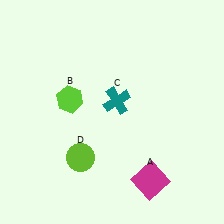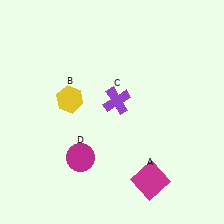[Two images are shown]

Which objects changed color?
B changed from lime to yellow. C changed from teal to purple. D changed from lime to magenta.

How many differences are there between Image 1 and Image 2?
There are 3 differences between the two images.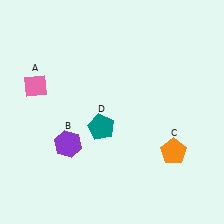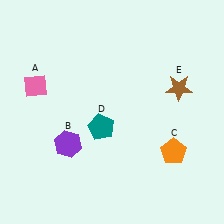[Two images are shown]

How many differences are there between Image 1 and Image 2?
There is 1 difference between the two images.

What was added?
A brown star (E) was added in Image 2.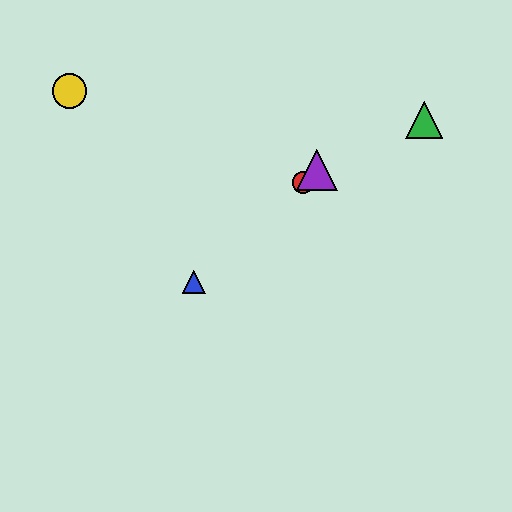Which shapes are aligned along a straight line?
The red circle, the blue triangle, the purple triangle are aligned along a straight line.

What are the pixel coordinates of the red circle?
The red circle is at (303, 182).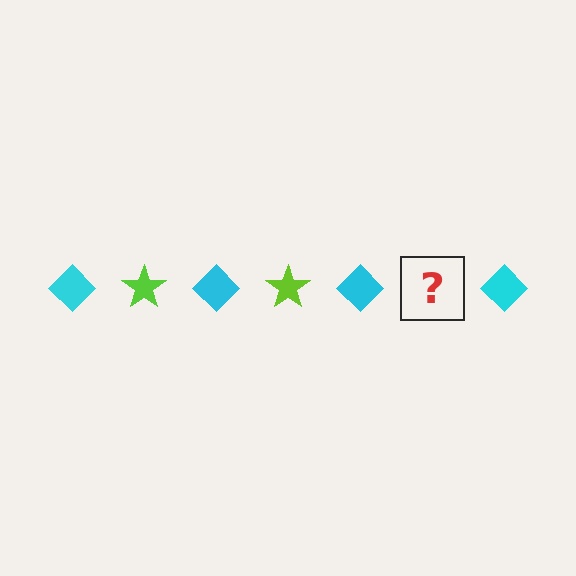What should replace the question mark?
The question mark should be replaced with a lime star.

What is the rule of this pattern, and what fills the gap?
The rule is that the pattern alternates between cyan diamond and lime star. The gap should be filled with a lime star.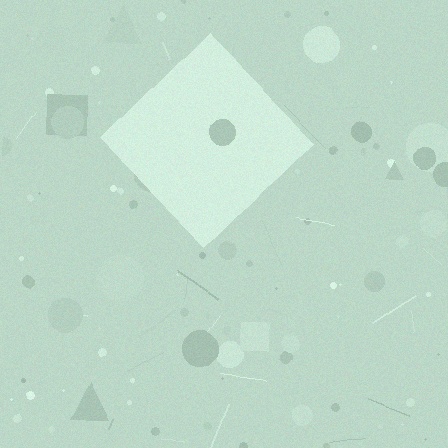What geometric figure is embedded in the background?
A diamond is embedded in the background.